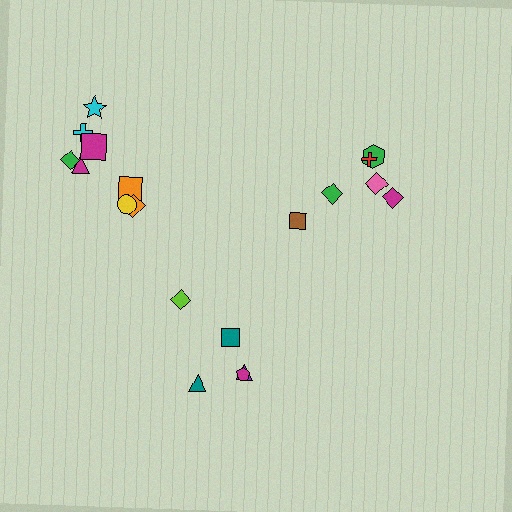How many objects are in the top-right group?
There are 6 objects.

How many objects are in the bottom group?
There are 5 objects.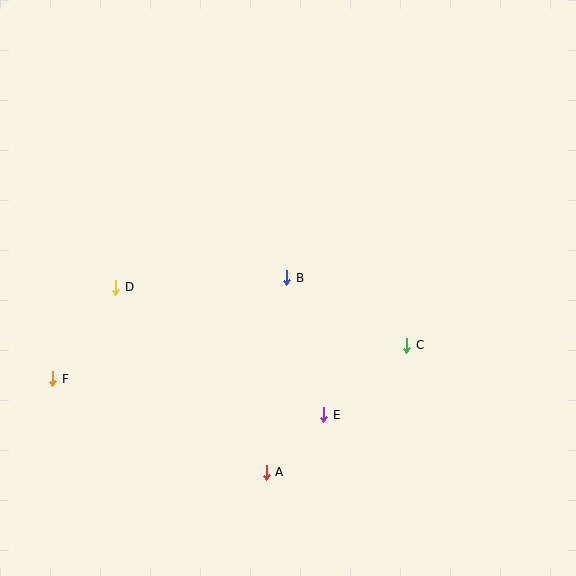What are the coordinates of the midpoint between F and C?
The midpoint between F and C is at (230, 362).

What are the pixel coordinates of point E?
Point E is at (324, 415).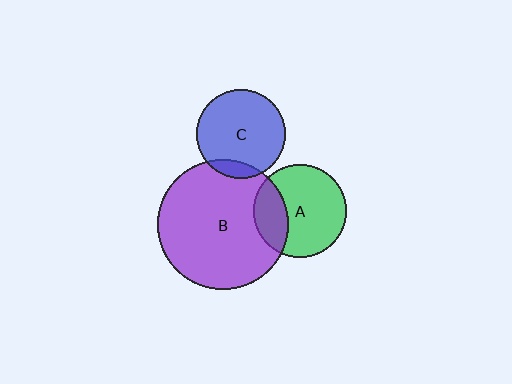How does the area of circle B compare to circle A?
Approximately 2.0 times.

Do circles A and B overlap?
Yes.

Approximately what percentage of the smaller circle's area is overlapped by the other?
Approximately 25%.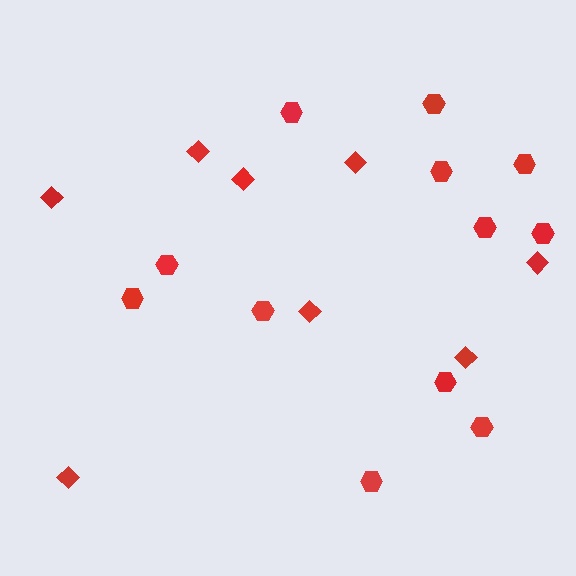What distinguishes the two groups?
There are 2 groups: one group of hexagons (12) and one group of diamonds (8).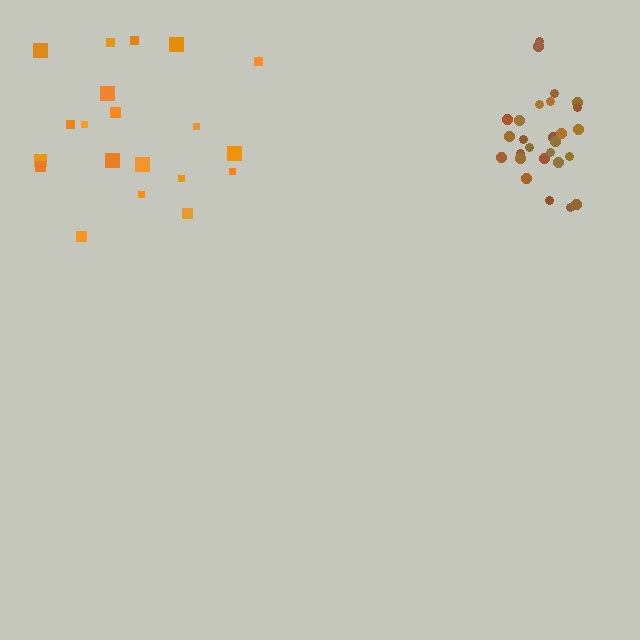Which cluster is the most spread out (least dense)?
Orange.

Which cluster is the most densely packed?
Brown.